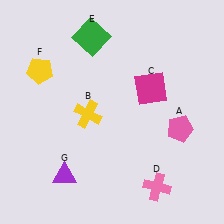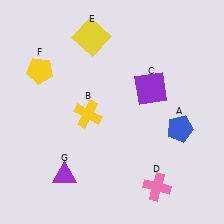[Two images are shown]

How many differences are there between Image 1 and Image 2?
There are 3 differences between the two images.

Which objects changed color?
A changed from pink to blue. C changed from magenta to purple. E changed from green to yellow.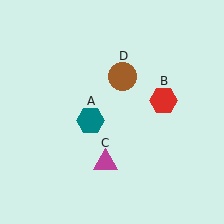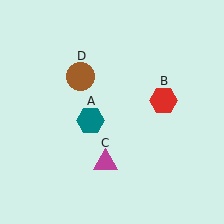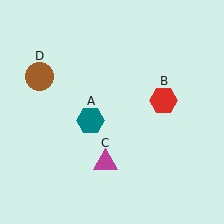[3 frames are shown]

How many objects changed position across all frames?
1 object changed position: brown circle (object D).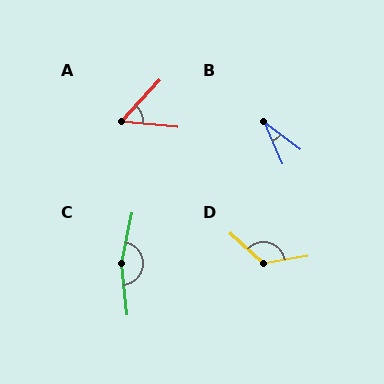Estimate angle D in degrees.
Approximately 127 degrees.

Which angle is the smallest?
B, at approximately 29 degrees.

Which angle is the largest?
C, at approximately 163 degrees.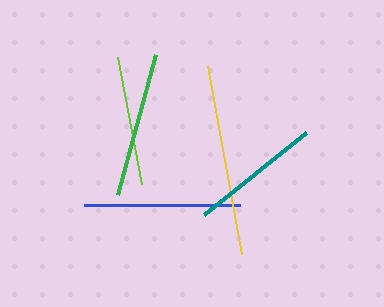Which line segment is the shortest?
The lime line is the shortest at approximately 130 pixels.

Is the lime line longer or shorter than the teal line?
The teal line is longer than the lime line.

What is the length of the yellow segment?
The yellow segment is approximately 191 pixels long.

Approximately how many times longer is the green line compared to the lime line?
The green line is approximately 1.1 times the length of the lime line.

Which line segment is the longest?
The yellow line is the longest at approximately 191 pixels.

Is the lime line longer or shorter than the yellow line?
The yellow line is longer than the lime line.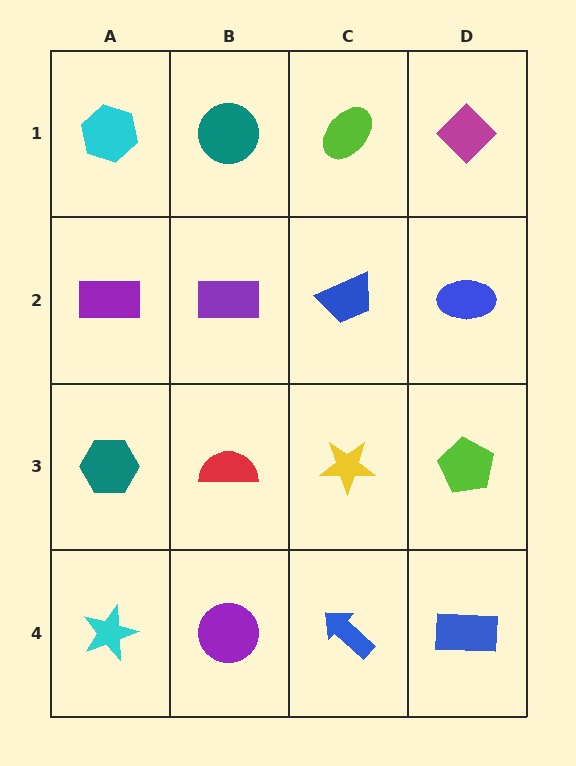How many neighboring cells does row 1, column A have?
2.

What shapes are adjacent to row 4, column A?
A teal hexagon (row 3, column A), a purple circle (row 4, column B).